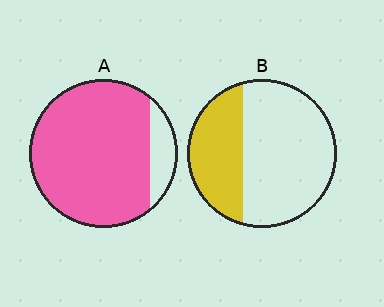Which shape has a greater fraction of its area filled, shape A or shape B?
Shape A.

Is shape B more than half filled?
No.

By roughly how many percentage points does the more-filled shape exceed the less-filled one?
By roughly 55 percentage points (A over B).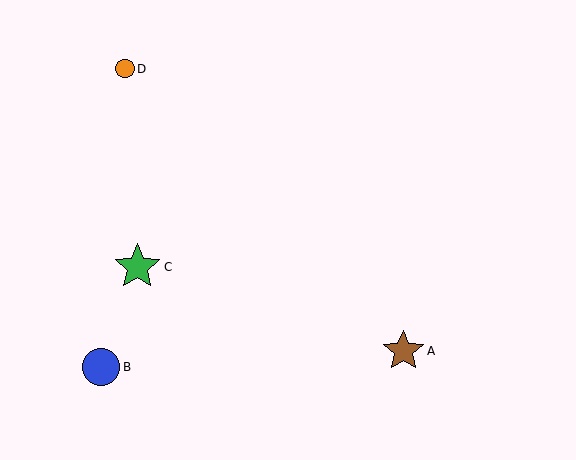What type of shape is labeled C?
Shape C is a green star.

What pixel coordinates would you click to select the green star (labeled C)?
Click at (137, 267) to select the green star C.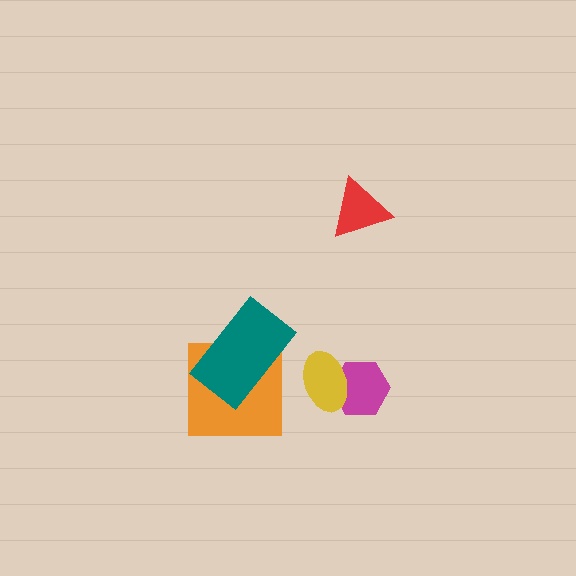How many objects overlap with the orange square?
1 object overlaps with the orange square.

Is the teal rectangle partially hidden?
No, no other shape covers it.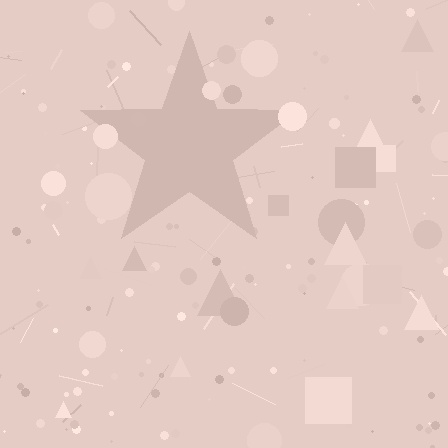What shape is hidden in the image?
A star is hidden in the image.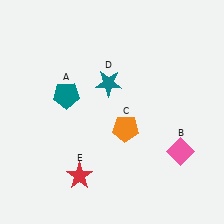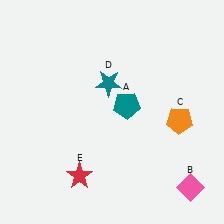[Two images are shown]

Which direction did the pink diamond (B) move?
The pink diamond (B) moved down.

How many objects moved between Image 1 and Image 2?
3 objects moved between the two images.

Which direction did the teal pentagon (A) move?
The teal pentagon (A) moved right.